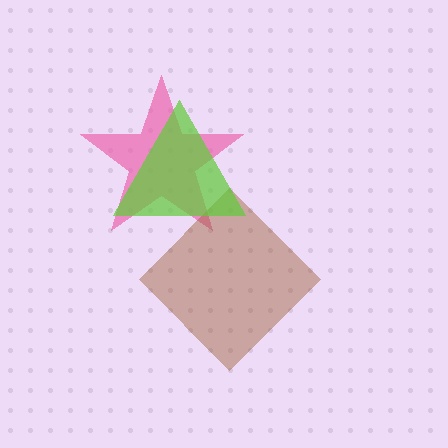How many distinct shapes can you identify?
There are 3 distinct shapes: a pink star, a brown diamond, a lime triangle.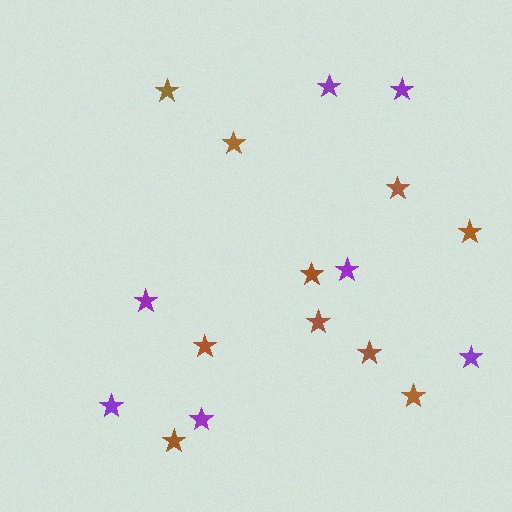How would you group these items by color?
There are 2 groups: one group of purple stars (7) and one group of brown stars (10).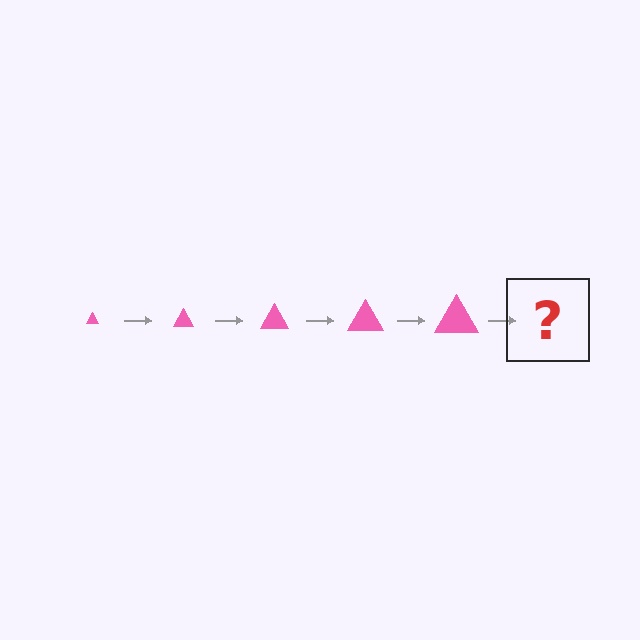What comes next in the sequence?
The next element should be a pink triangle, larger than the previous one.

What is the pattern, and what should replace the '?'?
The pattern is that the triangle gets progressively larger each step. The '?' should be a pink triangle, larger than the previous one.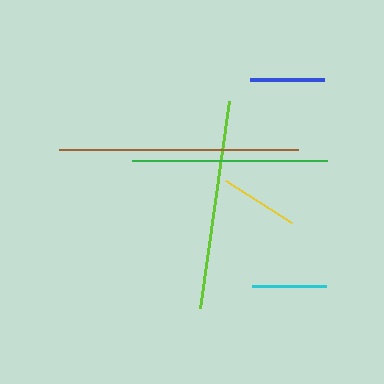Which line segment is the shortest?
The cyan line is the shortest at approximately 74 pixels.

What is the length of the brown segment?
The brown segment is approximately 239 pixels long.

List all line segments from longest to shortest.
From longest to shortest: brown, lime, green, yellow, blue, cyan.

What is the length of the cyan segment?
The cyan segment is approximately 74 pixels long.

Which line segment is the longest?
The brown line is the longest at approximately 239 pixels.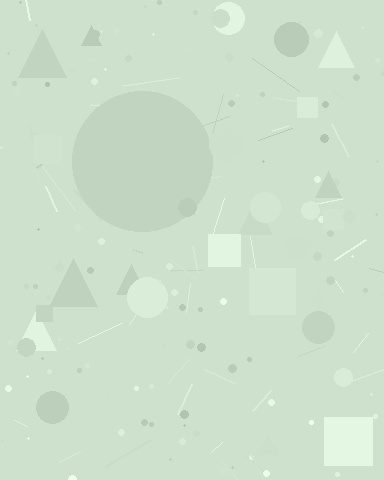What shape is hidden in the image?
A circle is hidden in the image.